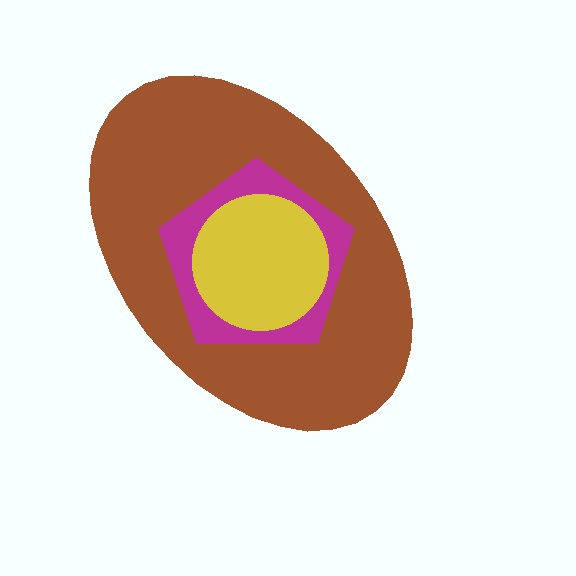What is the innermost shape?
The yellow circle.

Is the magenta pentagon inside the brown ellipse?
Yes.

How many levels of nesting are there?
3.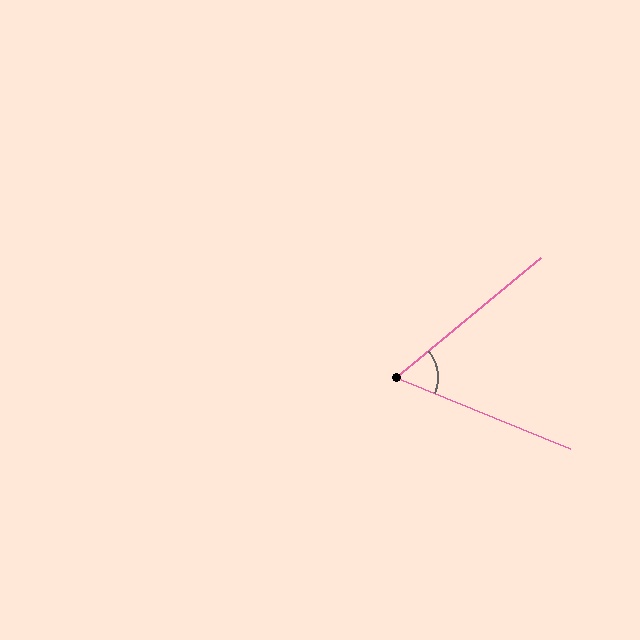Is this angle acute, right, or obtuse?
It is acute.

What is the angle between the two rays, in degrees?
Approximately 62 degrees.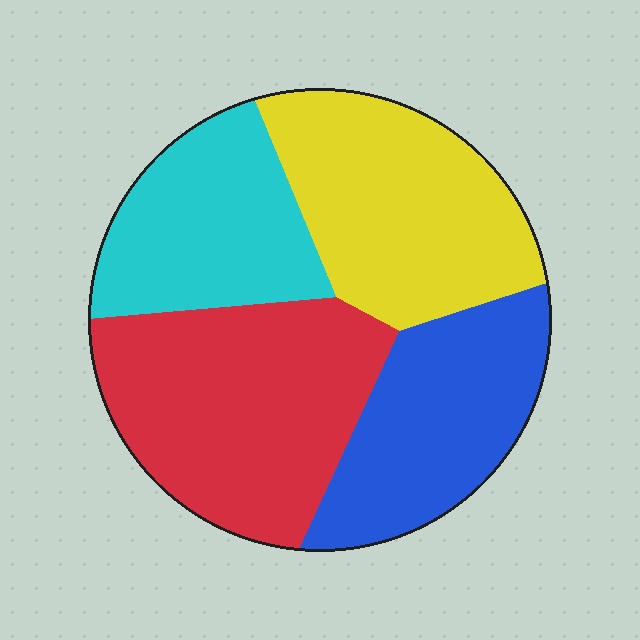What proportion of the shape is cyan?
Cyan covers around 20% of the shape.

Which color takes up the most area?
Red, at roughly 30%.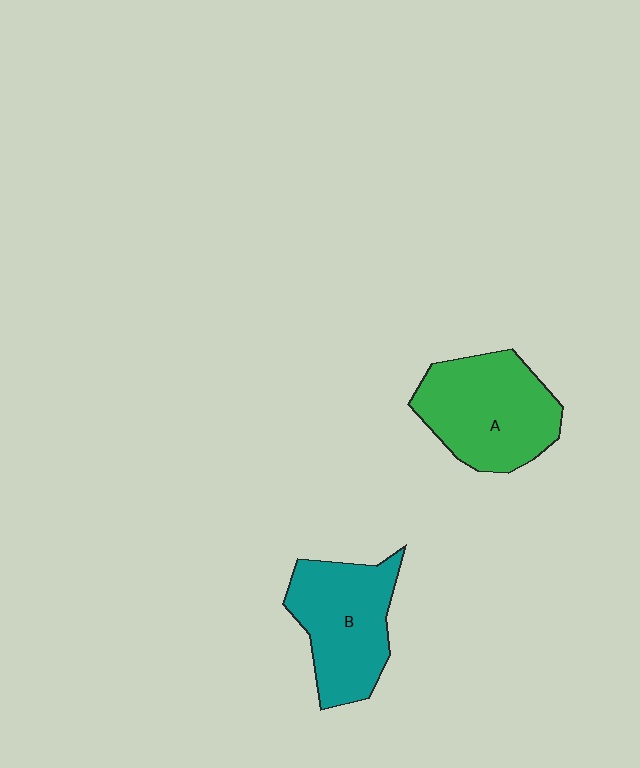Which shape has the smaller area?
Shape B (teal).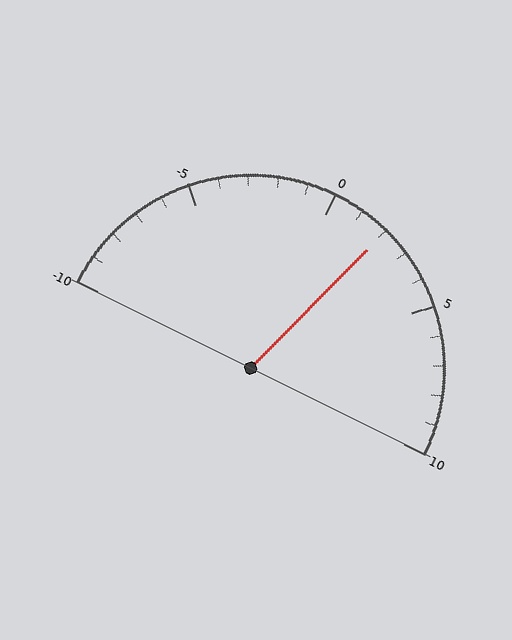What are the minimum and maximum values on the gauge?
The gauge ranges from -10 to 10.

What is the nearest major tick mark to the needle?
The nearest major tick mark is 0.